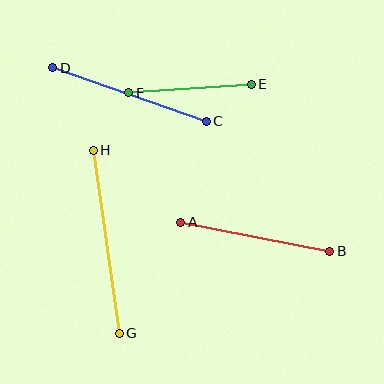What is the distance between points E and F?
The distance is approximately 123 pixels.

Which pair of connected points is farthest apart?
Points G and H are farthest apart.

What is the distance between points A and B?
The distance is approximately 152 pixels.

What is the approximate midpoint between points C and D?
The midpoint is at approximately (130, 95) pixels.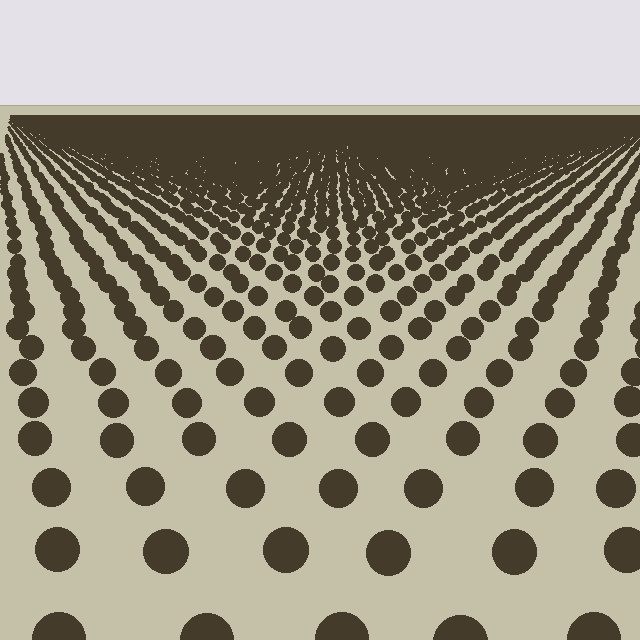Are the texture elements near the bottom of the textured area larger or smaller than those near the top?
Larger. Near the bottom, elements are closer to the viewer and appear at a bigger on-screen size.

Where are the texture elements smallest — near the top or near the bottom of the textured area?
Near the top.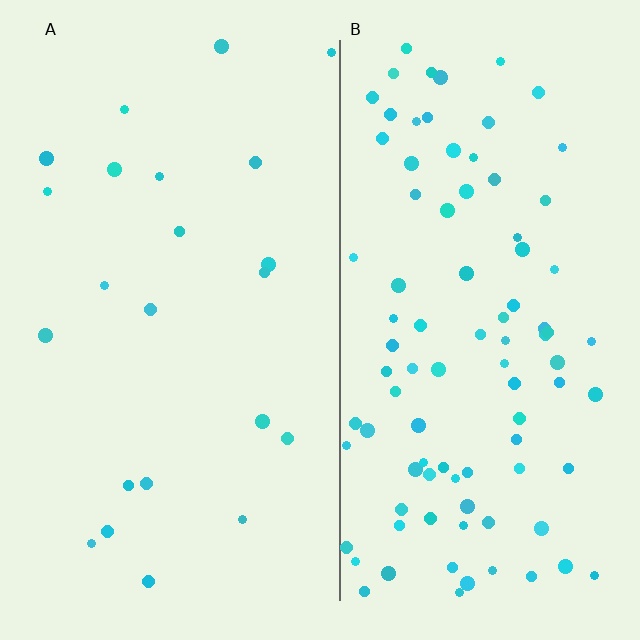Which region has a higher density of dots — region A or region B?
B (the right).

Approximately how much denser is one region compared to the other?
Approximately 4.2× — region B over region A.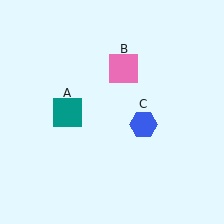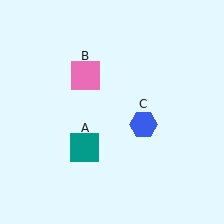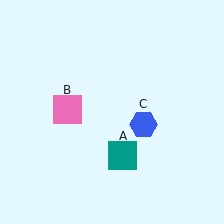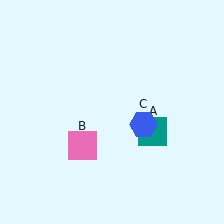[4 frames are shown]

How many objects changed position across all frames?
2 objects changed position: teal square (object A), pink square (object B).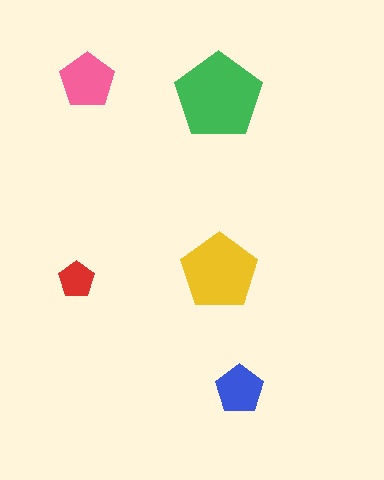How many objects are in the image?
There are 5 objects in the image.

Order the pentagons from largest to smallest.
the green one, the yellow one, the pink one, the blue one, the red one.